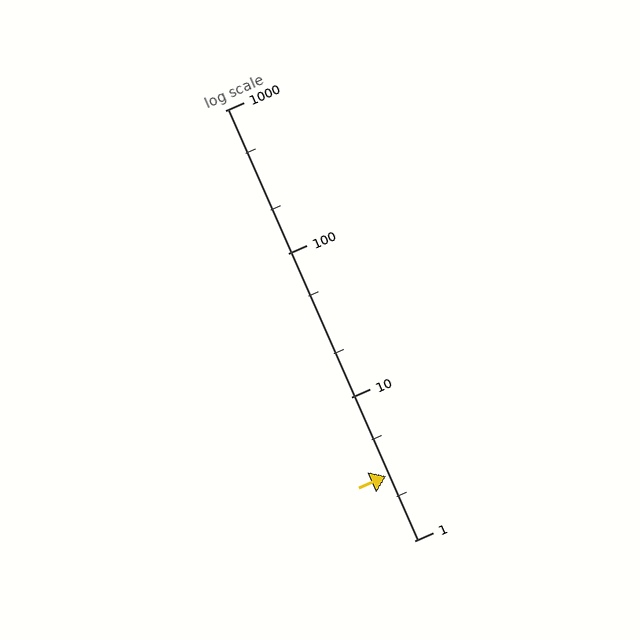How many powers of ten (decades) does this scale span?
The scale spans 3 decades, from 1 to 1000.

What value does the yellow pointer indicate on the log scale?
The pointer indicates approximately 2.8.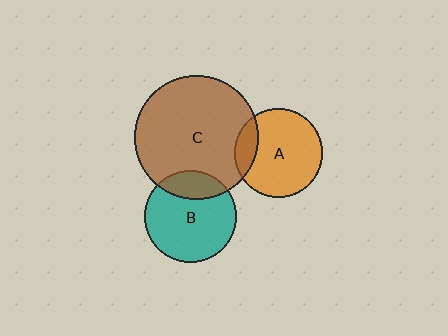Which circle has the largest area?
Circle C (brown).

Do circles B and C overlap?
Yes.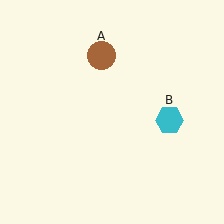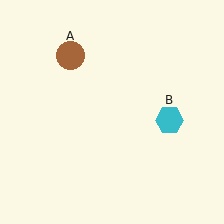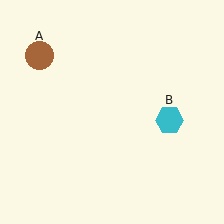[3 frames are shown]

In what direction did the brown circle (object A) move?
The brown circle (object A) moved left.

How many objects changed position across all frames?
1 object changed position: brown circle (object A).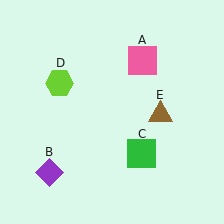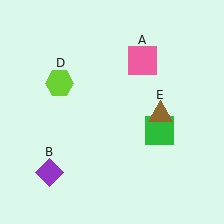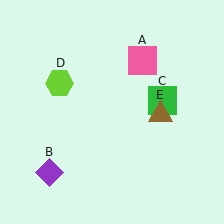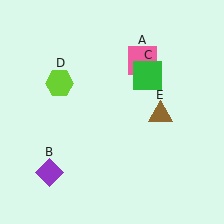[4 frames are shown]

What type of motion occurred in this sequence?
The green square (object C) rotated counterclockwise around the center of the scene.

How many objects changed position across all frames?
1 object changed position: green square (object C).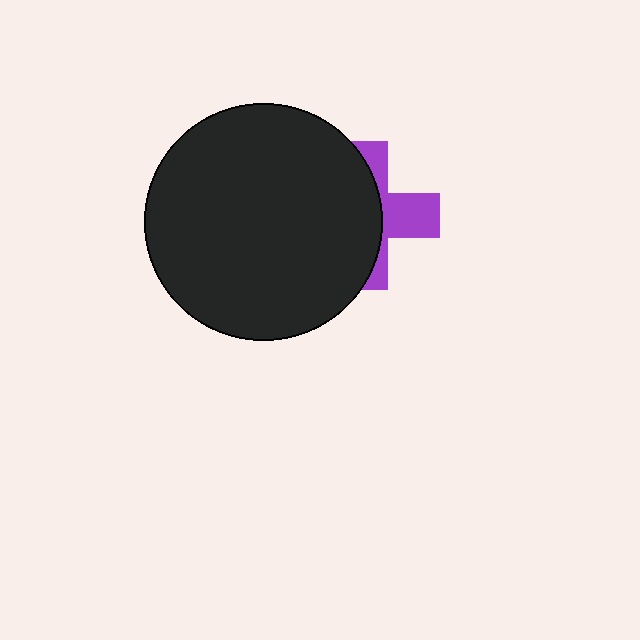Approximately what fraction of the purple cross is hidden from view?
Roughly 62% of the purple cross is hidden behind the black circle.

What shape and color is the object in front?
The object in front is a black circle.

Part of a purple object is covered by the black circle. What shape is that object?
It is a cross.